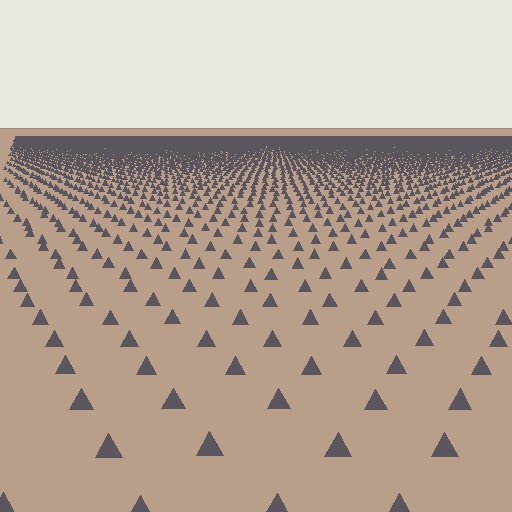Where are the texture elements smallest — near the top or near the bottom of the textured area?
Near the top.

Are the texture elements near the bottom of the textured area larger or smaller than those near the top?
Larger. Near the bottom, elements are closer to the viewer and appear at a bigger on-screen size.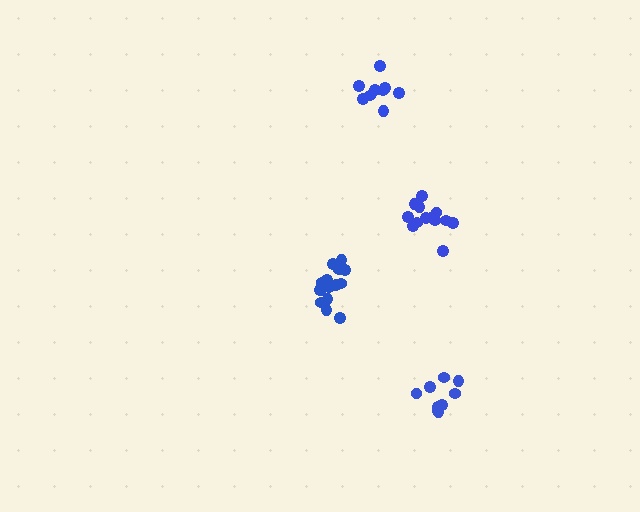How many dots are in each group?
Group 1: 14 dots, Group 2: 9 dots, Group 3: 9 dots, Group 4: 15 dots (47 total).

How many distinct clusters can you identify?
There are 4 distinct clusters.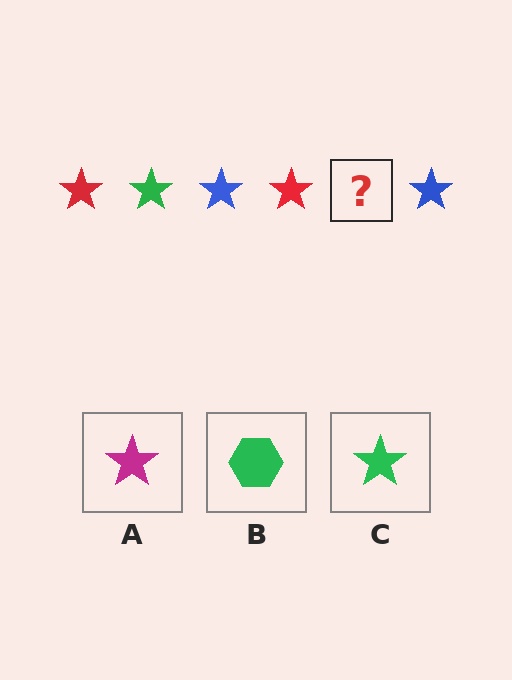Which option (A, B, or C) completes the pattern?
C.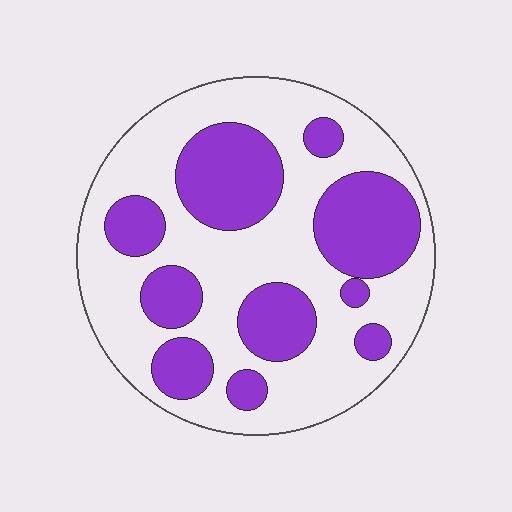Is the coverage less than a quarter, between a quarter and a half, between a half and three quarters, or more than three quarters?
Between a quarter and a half.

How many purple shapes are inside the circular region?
10.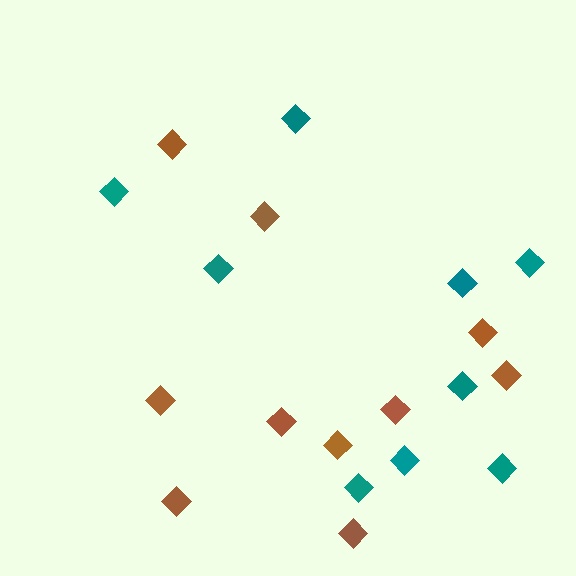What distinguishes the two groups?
There are 2 groups: one group of brown diamonds (10) and one group of teal diamonds (9).